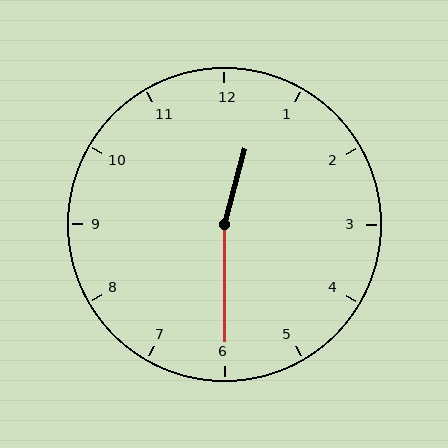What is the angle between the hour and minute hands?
Approximately 165 degrees.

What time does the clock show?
12:30.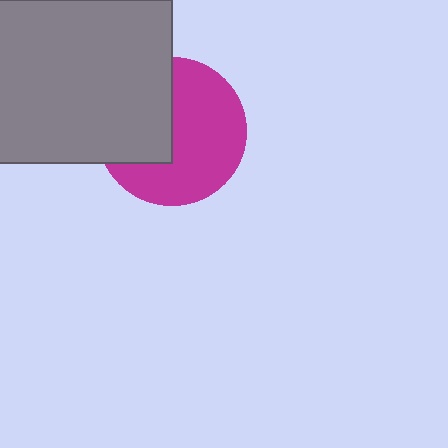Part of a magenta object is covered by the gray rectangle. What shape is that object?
It is a circle.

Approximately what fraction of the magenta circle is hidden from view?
Roughly 39% of the magenta circle is hidden behind the gray rectangle.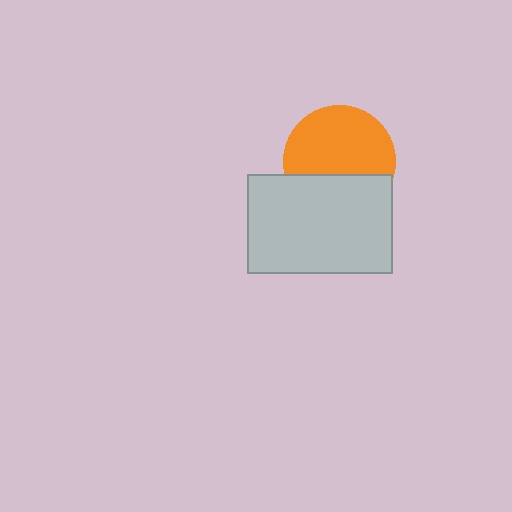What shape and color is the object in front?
The object in front is a light gray rectangle.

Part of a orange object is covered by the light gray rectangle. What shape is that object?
It is a circle.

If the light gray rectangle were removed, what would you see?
You would see the complete orange circle.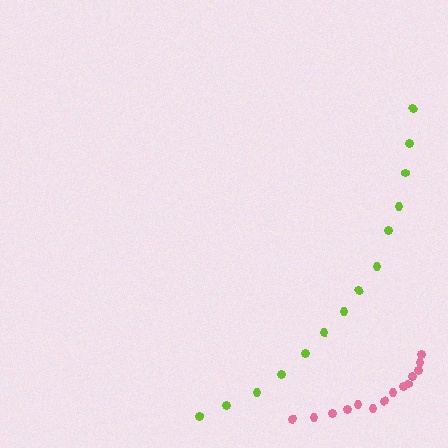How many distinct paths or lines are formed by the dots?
There are 2 distinct paths.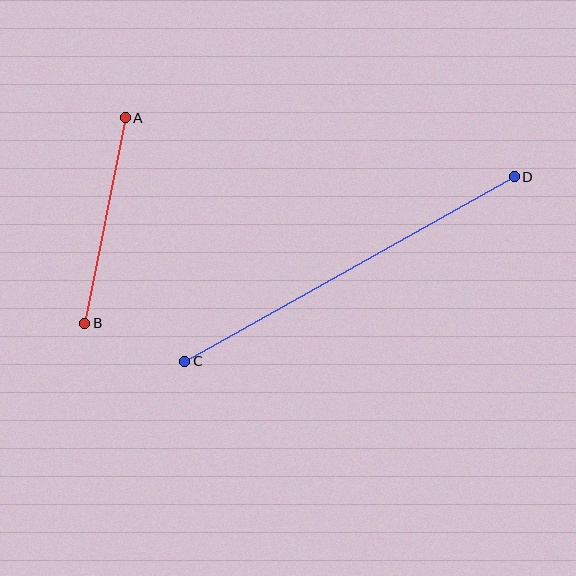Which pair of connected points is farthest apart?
Points C and D are farthest apart.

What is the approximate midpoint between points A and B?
The midpoint is at approximately (105, 221) pixels.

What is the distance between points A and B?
The distance is approximately 209 pixels.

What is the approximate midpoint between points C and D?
The midpoint is at approximately (350, 269) pixels.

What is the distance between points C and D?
The distance is approximately 378 pixels.